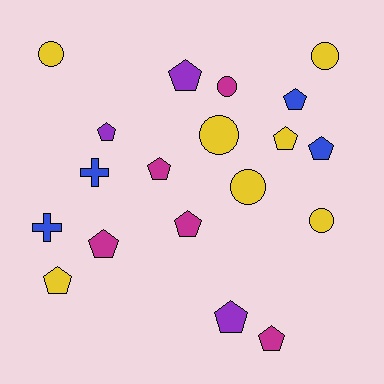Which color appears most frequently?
Yellow, with 7 objects.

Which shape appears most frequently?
Pentagon, with 11 objects.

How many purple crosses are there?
There are no purple crosses.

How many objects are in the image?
There are 19 objects.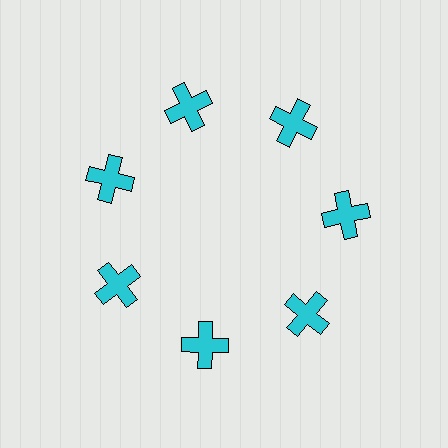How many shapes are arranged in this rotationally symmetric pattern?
There are 7 shapes, arranged in 7 groups of 1.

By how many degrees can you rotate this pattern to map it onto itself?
The pattern maps onto itself every 51 degrees of rotation.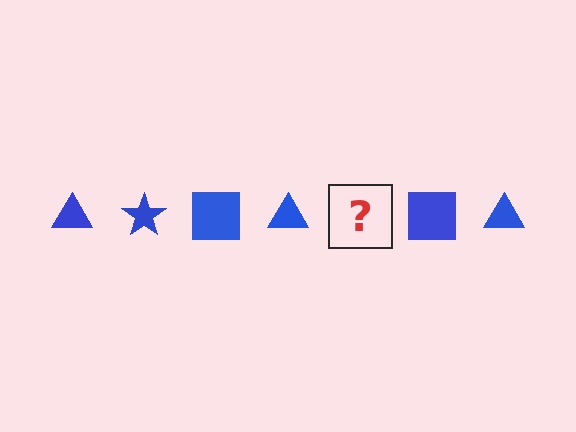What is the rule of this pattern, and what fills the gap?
The rule is that the pattern cycles through triangle, star, square shapes in blue. The gap should be filled with a blue star.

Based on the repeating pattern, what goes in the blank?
The blank should be a blue star.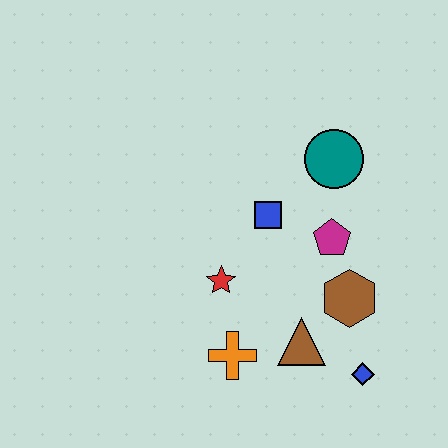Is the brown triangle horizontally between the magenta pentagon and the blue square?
Yes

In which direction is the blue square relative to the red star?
The blue square is above the red star.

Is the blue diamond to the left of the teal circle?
No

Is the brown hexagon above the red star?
No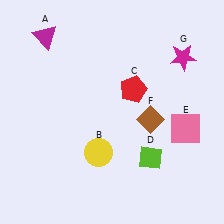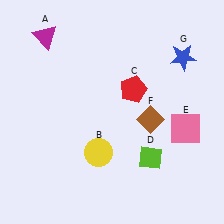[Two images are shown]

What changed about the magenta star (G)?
In Image 1, G is magenta. In Image 2, it changed to blue.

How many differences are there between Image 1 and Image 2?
There is 1 difference between the two images.